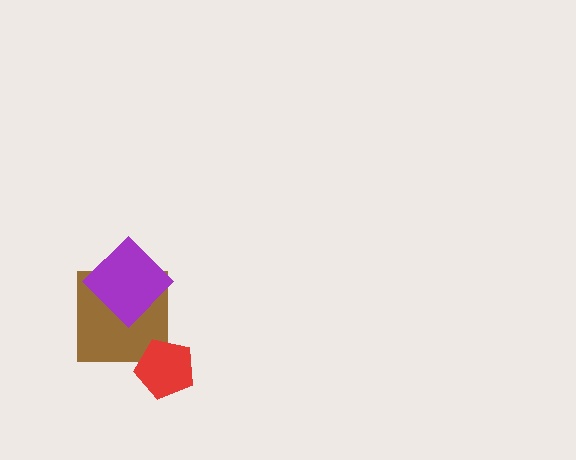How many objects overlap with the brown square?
2 objects overlap with the brown square.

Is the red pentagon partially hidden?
No, no other shape covers it.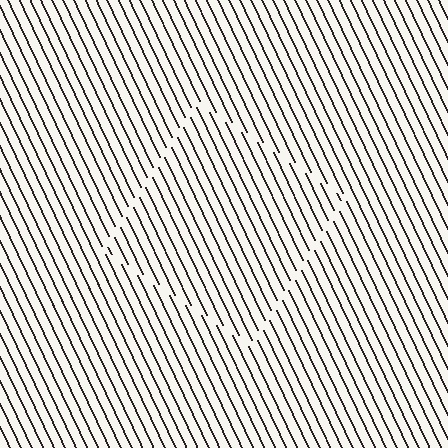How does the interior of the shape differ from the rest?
The interior of the shape contains the same grating, shifted by half a period — the contour is defined by the phase discontinuity where line-ends from the inner and outer gratings abut.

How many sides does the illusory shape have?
4 sides — the line-ends trace a square.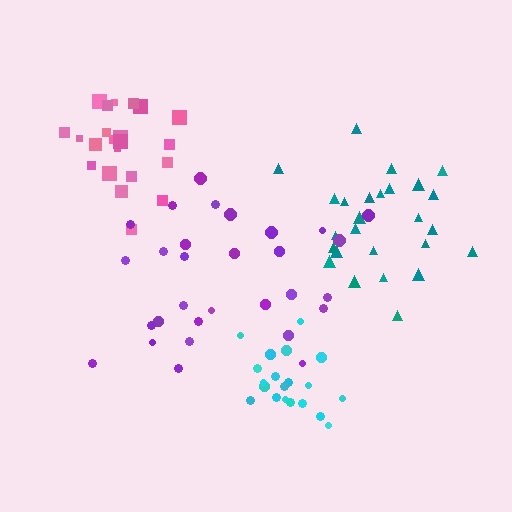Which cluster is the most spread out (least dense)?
Purple.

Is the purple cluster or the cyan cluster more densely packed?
Cyan.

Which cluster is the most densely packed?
Cyan.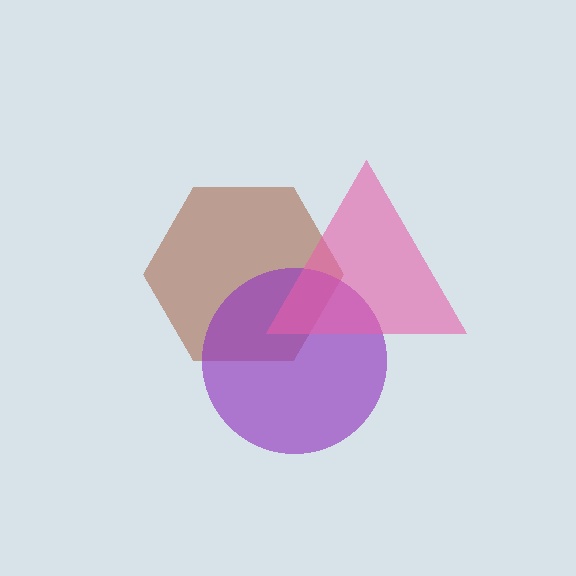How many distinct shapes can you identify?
There are 3 distinct shapes: a brown hexagon, a purple circle, a pink triangle.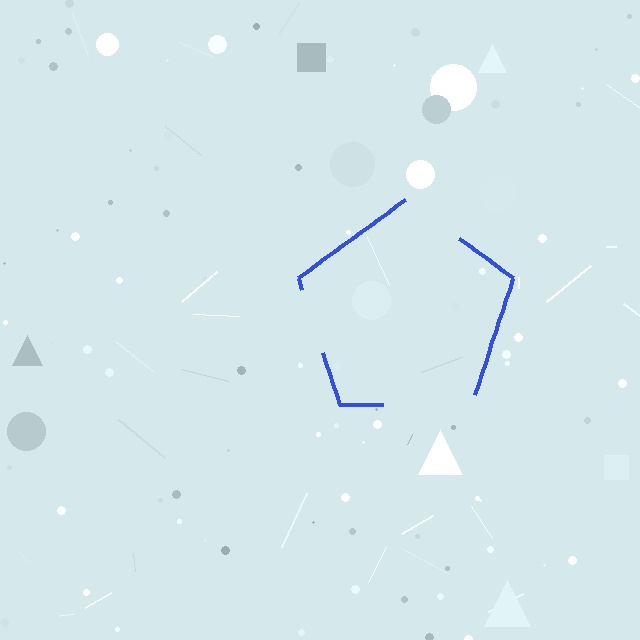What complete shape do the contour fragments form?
The contour fragments form a pentagon.